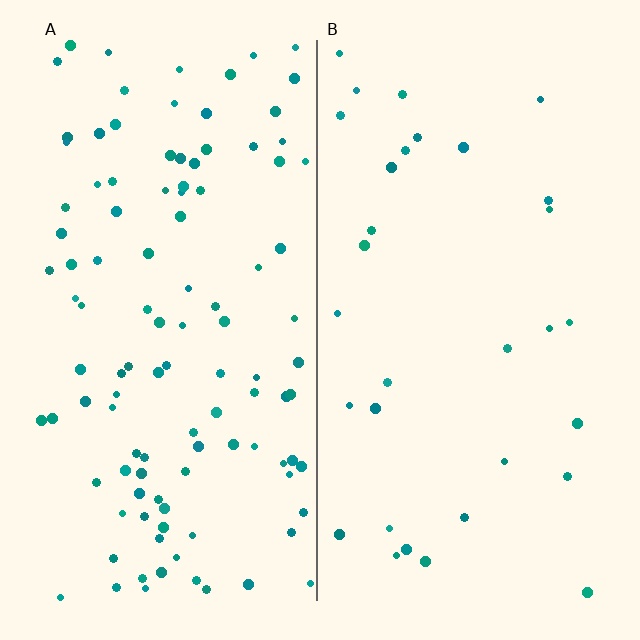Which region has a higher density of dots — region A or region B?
A (the left).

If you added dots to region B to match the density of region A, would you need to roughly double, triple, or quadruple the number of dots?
Approximately triple.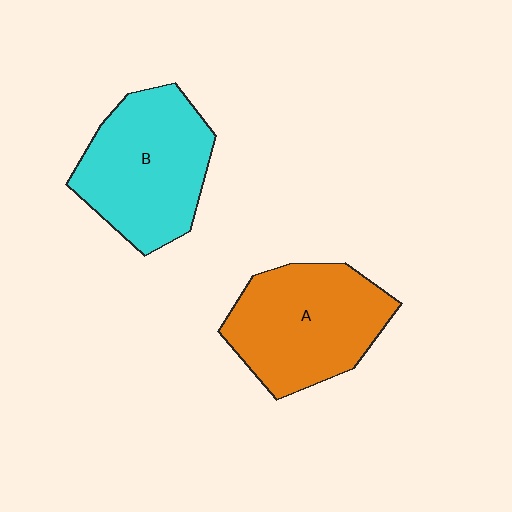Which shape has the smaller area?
Shape A (orange).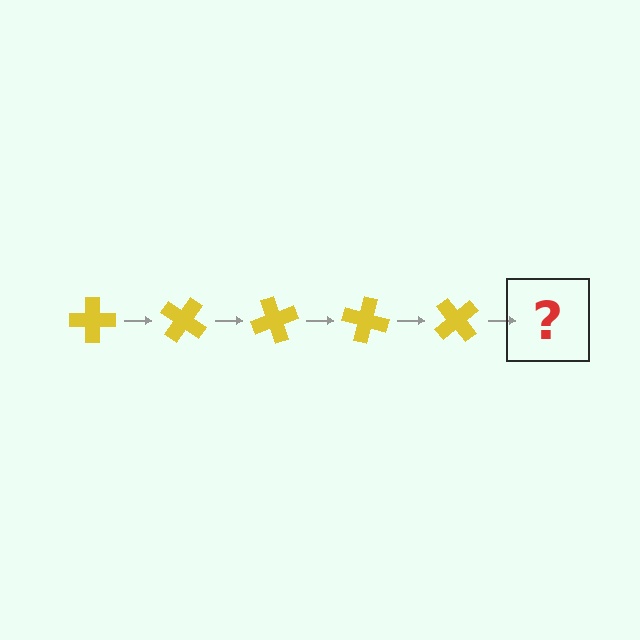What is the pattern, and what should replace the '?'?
The pattern is that the cross rotates 35 degrees each step. The '?' should be a yellow cross rotated 175 degrees.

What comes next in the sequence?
The next element should be a yellow cross rotated 175 degrees.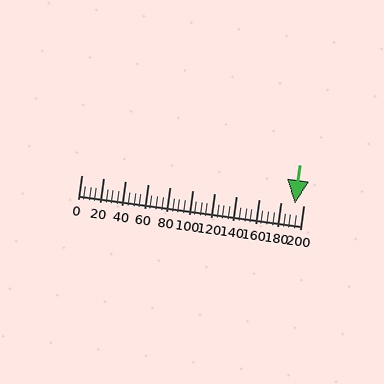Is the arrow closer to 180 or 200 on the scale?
The arrow is closer to 200.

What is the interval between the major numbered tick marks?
The major tick marks are spaced 20 units apart.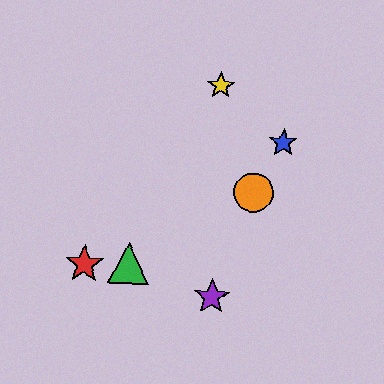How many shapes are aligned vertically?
2 shapes (the yellow star, the purple star) are aligned vertically.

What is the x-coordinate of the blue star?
The blue star is at x≈283.